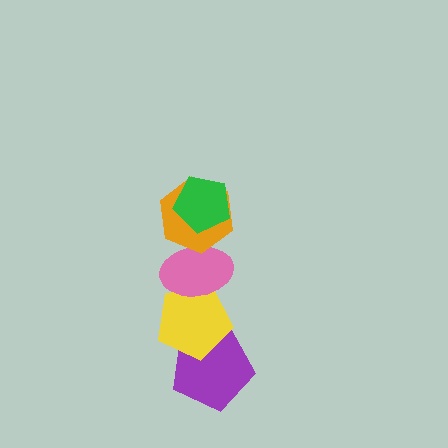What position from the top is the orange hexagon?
The orange hexagon is 2nd from the top.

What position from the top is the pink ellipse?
The pink ellipse is 3rd from the top.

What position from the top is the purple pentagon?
The purple pentagon is 5th from the top.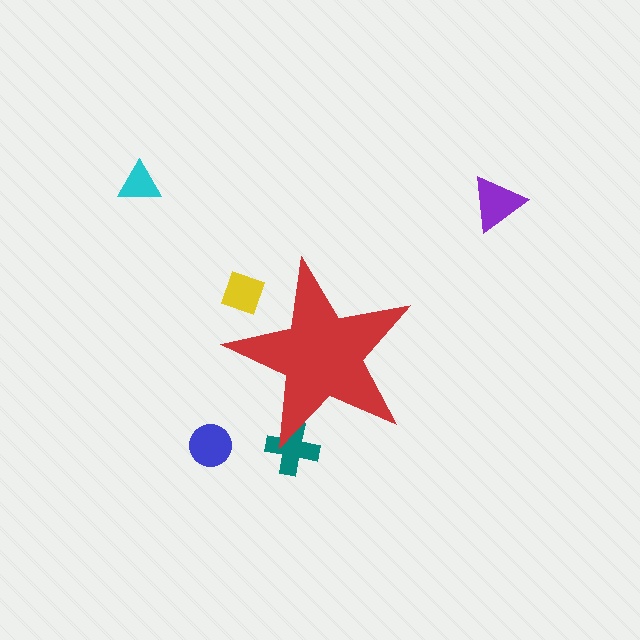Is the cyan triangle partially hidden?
No, the cyan triangle is fully visible.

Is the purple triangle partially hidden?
No, the purple triangle is fully visible.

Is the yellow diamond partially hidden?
Yes, the yellow diamond is partially hidden behind the red star.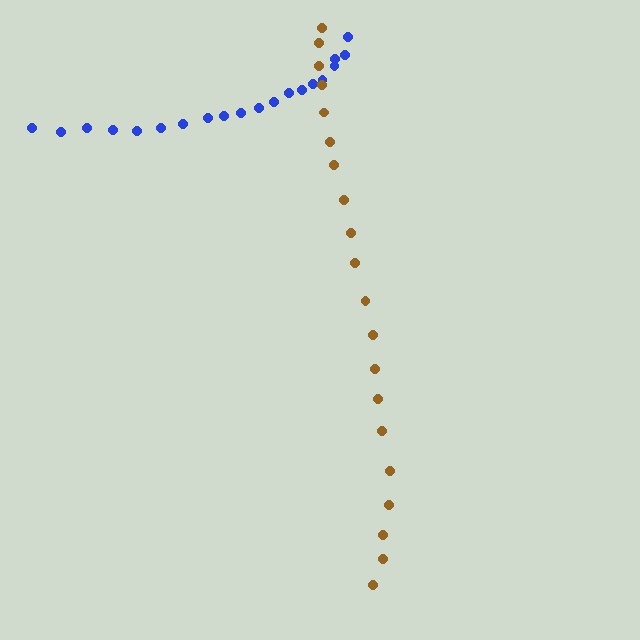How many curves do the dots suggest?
There are 2 distinct paths.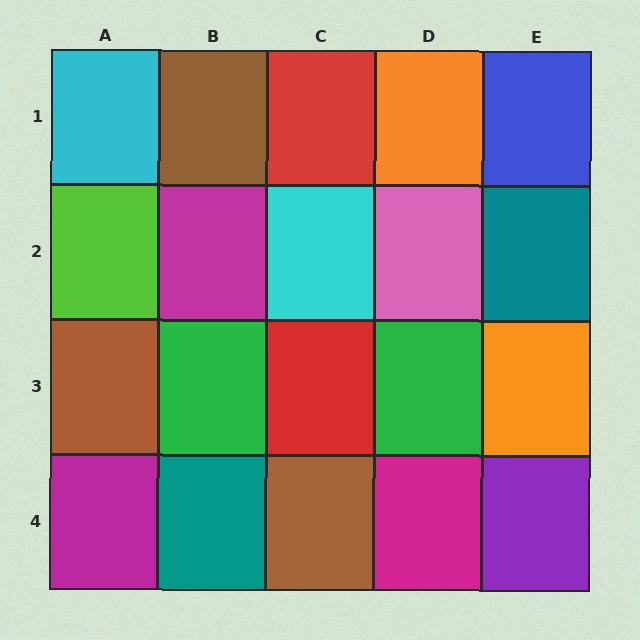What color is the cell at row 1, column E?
Blue.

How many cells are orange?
2 cells are orange.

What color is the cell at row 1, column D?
Orange.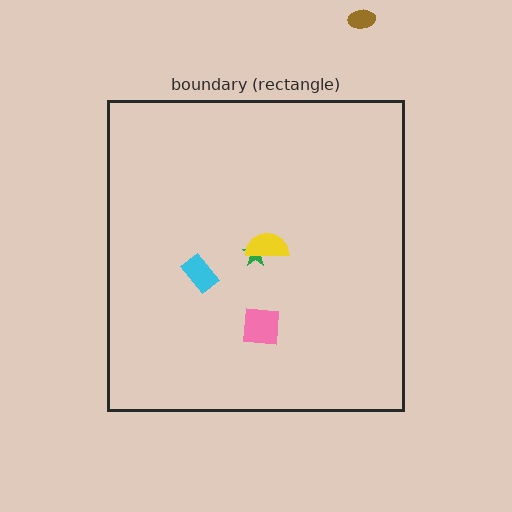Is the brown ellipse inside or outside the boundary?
Outside.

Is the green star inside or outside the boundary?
Inside.